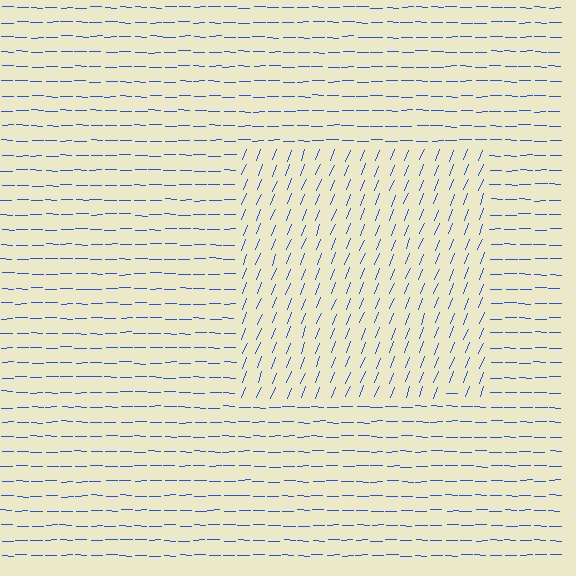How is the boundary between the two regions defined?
The boundary is defined purely by a change in line orientation (approximately 69 degrees difference). All lines are the same color and thickness.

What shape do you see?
I see a rectangle.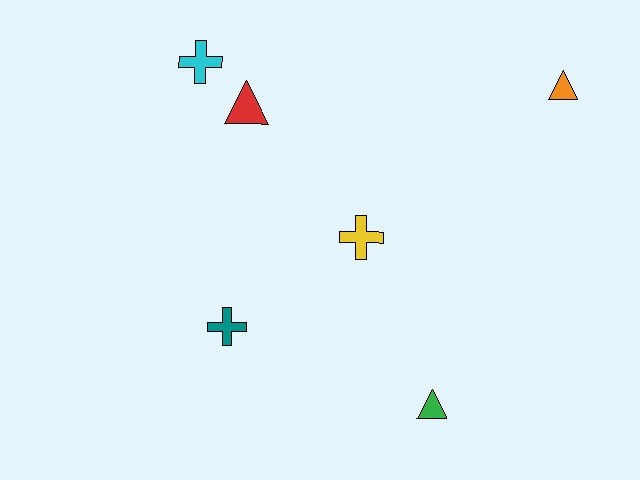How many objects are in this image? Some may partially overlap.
There are 6 objects.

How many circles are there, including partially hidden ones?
There are no circles.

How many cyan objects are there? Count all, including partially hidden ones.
There is 1 cyan object.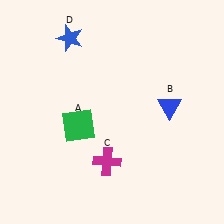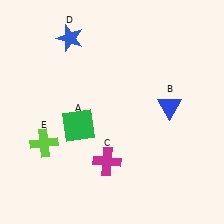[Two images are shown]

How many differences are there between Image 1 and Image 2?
There is 1 difference between the two images.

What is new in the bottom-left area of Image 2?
A lime cross (E) was added in the bottom-left area of Image 2.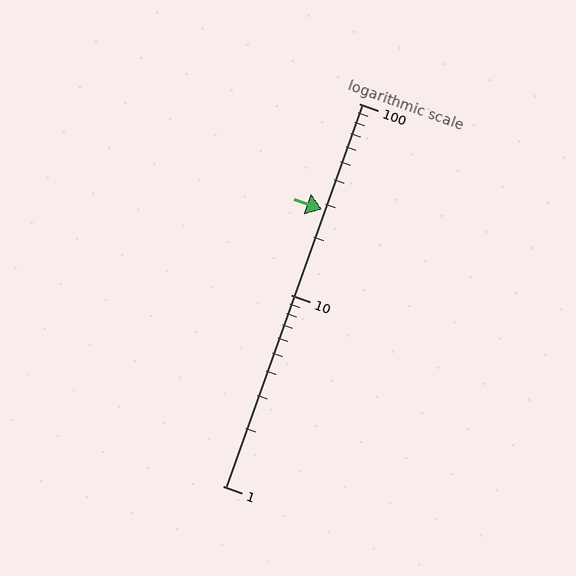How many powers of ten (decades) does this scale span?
The scale spans 2 decades, from 1 to 100.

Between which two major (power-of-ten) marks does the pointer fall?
The pointer is between 10 and 100.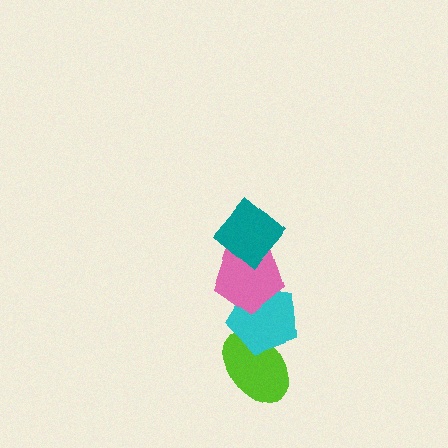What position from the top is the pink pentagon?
The pink pentagon is 2nd from the top.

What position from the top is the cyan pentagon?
The cyan pentagon is 3rd from the top.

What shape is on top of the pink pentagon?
The teal diamond is on top of the pink pentagon.